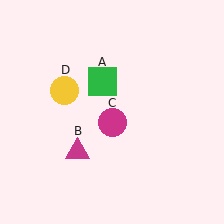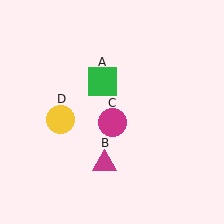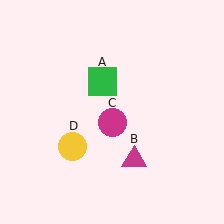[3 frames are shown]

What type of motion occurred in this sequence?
The magenta triangle (object B), yellow circle (object D) rotated counterclockwise around the center of the scene.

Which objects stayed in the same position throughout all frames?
Green square (object A) and magenta circle (object C) remained stationary.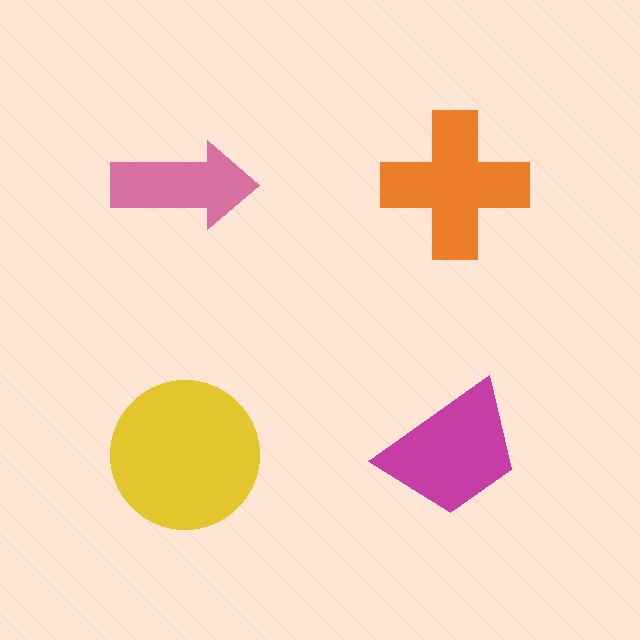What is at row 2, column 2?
A magenta trapezoid.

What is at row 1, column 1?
A pink arrow.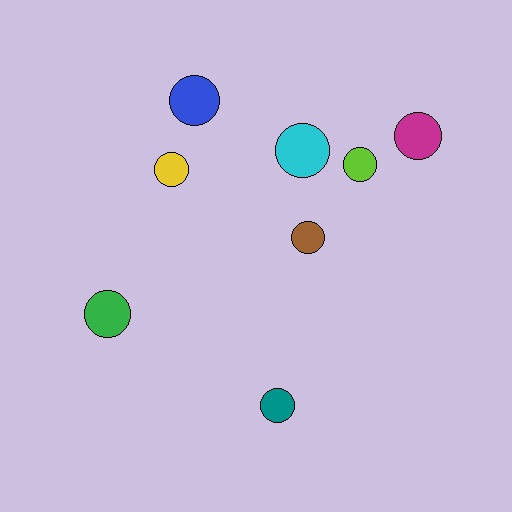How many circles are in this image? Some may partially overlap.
There are 8 circles.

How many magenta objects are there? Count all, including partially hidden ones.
There is 1 magenta object.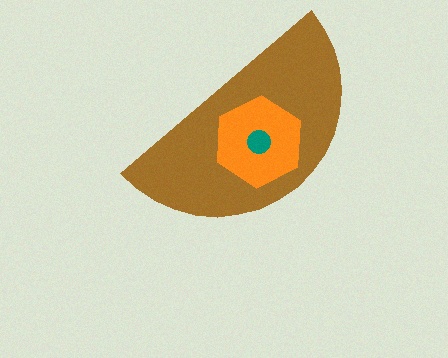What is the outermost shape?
The brown semicircle.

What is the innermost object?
The teal circle.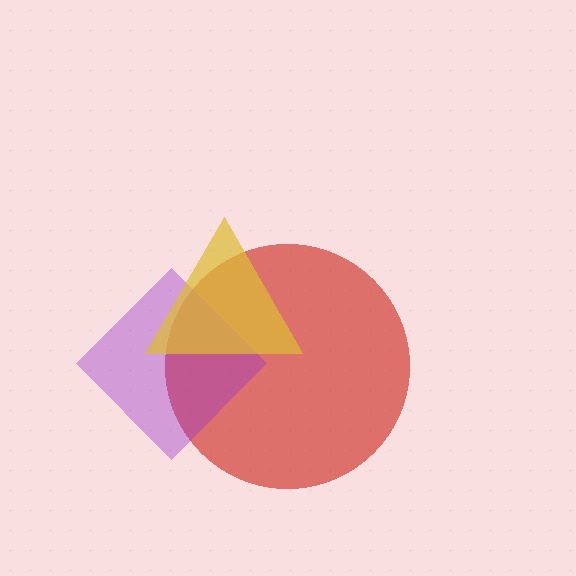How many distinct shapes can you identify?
There are 3 distinct shapes: a red circle, a purple diamond, a yellow triangle.